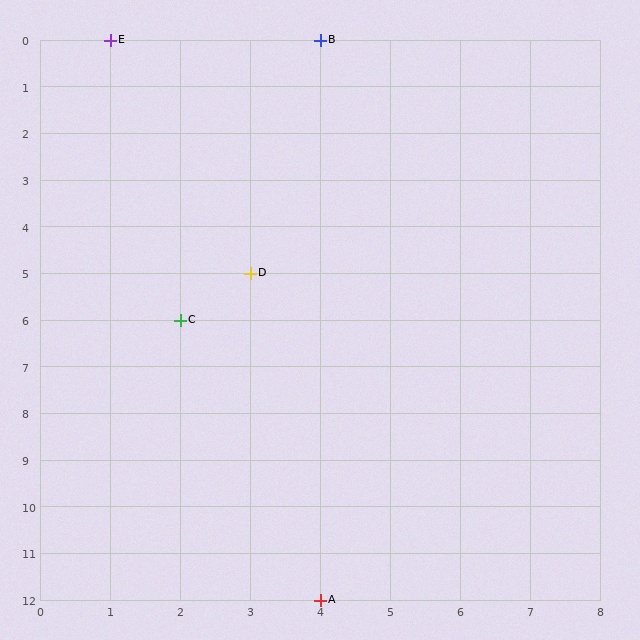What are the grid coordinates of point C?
Point C is at grid coordinates (2, 6).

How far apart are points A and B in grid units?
Points A and B are 12 rows apart.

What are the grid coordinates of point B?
Point B is at grid coordinates (4, 0).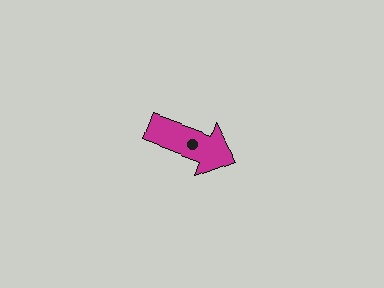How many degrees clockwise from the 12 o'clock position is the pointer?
Approximately 110 degrees.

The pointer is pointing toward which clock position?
Roughly 4 o'clock.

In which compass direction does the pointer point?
East.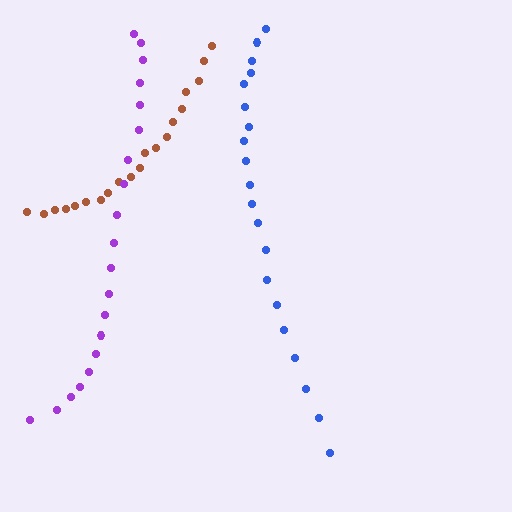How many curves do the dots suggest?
There are 3 distinct paths.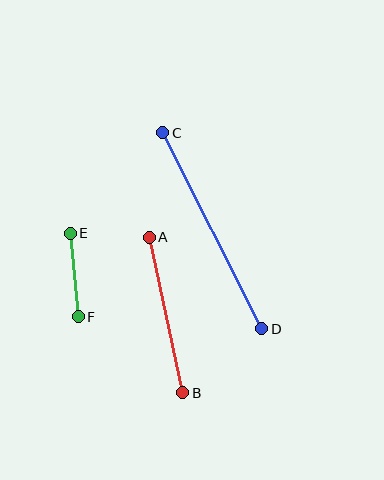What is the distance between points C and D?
The distance is approximately 220 pixels.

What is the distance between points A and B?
The distance is approximately 159 pixels.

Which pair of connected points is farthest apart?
Points C and D are farthest apart.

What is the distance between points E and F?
The distance is approximately 84 pixels.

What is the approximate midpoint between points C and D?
The midpoint is at approximately (212, 231) pixels.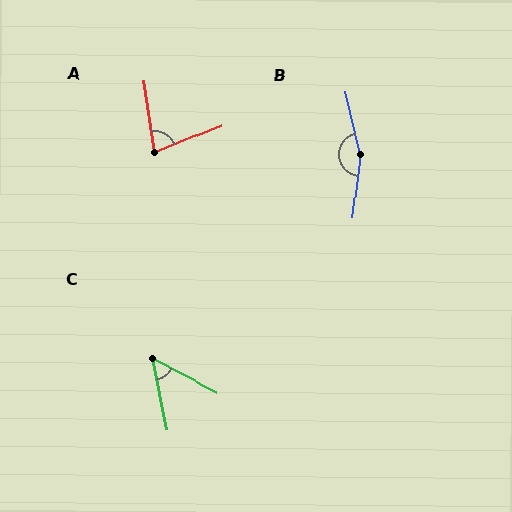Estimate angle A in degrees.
Approximately 76 degrees.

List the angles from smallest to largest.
C (51°), A (76°), B (160°).